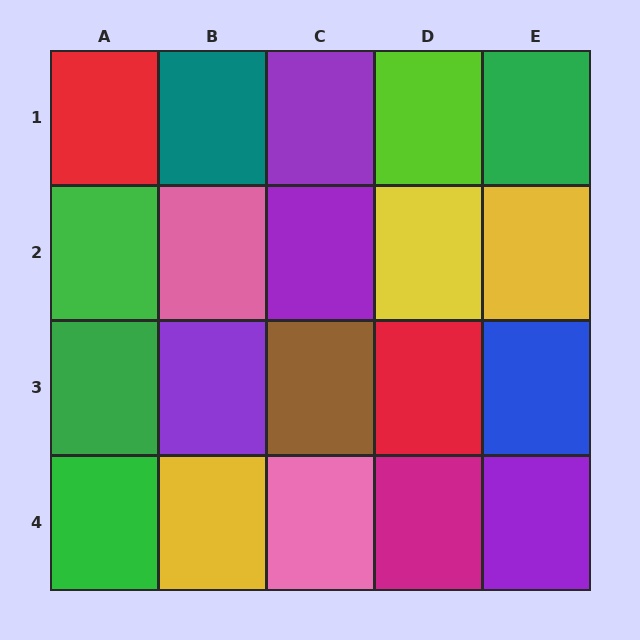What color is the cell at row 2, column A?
Green.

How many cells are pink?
2 cells are pink.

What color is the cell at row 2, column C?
Purple.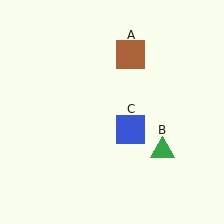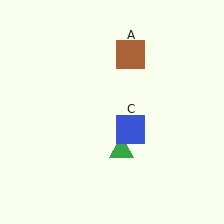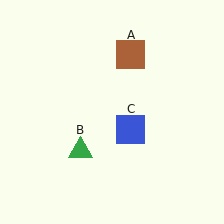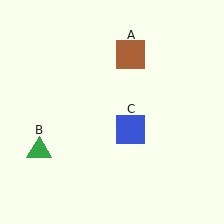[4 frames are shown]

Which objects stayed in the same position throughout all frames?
Brown square (object A) and blue square (object C) remained stationary.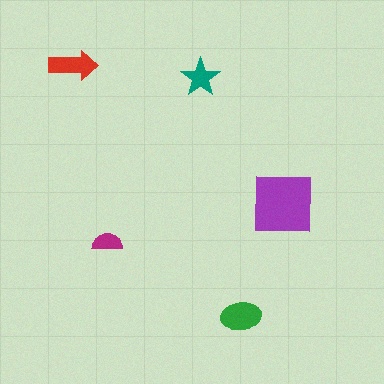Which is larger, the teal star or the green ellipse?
The green ellipse.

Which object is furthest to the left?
The red arrow is leftmost.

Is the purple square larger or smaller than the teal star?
Larger.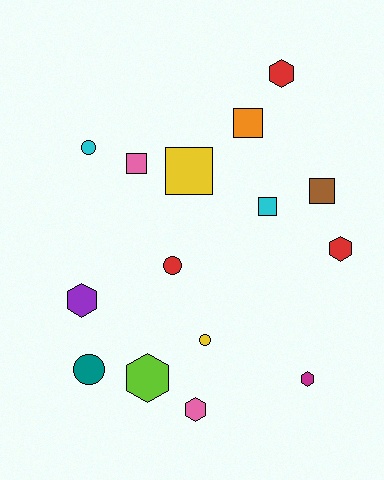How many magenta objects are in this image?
There is 1 magenta object.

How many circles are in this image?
There are 4 circles.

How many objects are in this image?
There are 15 objects.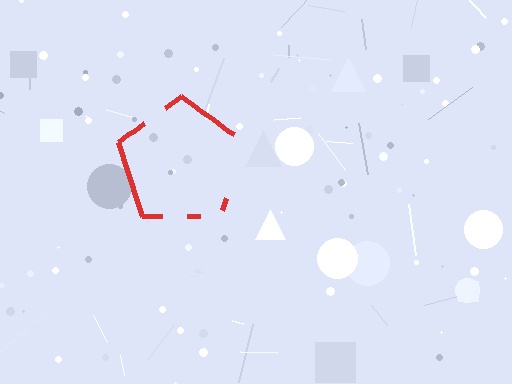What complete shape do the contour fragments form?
The contour fragments form a pentagon.